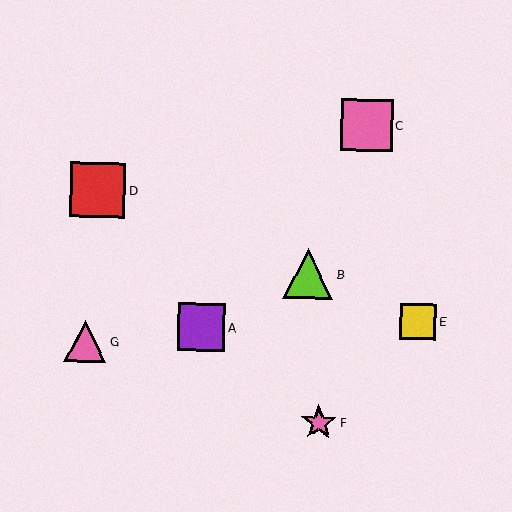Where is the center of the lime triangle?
The center of the lime triangle is at (308, 274).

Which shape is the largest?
The red square (labeled D) is the largest.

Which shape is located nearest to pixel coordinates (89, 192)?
The red square (labeled D) at (98, 190) is nearest to that location.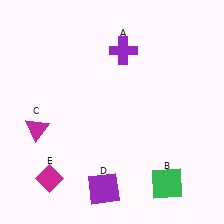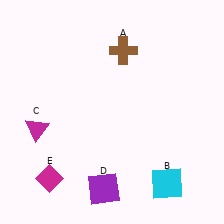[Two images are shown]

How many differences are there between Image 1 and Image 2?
There are 2 differences between the two images.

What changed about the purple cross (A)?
In Image 1, A is purple. In Image 2, it changed to brown.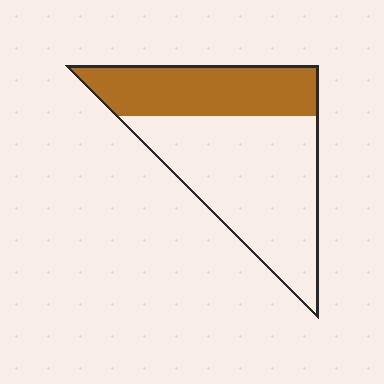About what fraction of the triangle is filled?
About three eighths (3/8).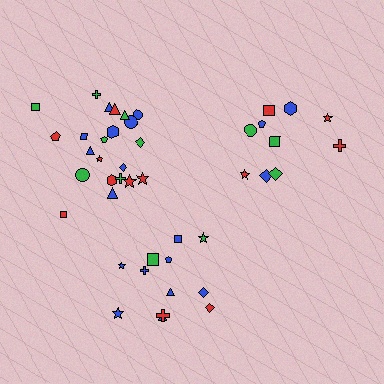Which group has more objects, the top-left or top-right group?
The top-left group.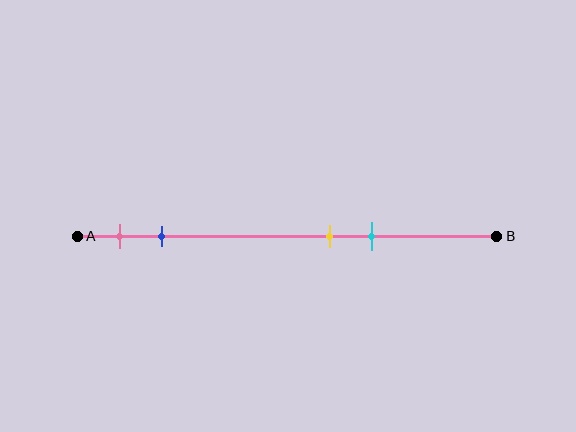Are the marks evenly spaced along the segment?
No, the marks are not evenly spaced.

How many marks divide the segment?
There are 4 marks dividing the segment.